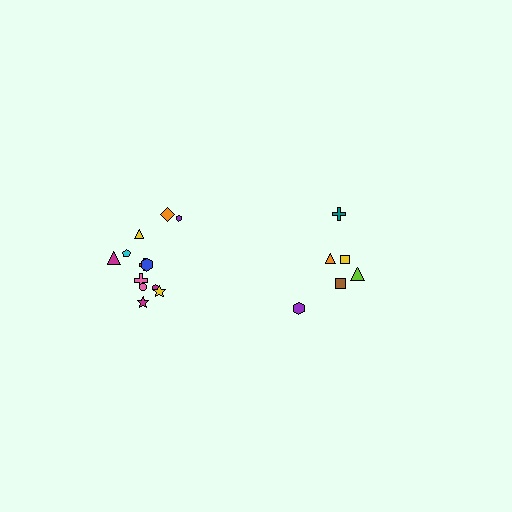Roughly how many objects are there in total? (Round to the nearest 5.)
Roughly 20 objects in total.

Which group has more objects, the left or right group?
The left group.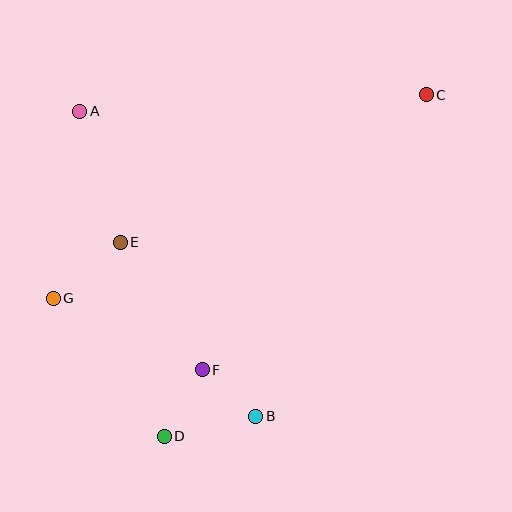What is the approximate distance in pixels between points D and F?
The distance between D and F is approximately 77 pixels.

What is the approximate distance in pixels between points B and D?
The distance between B and D is approximately 94 pixels.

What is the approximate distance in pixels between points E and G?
The distance between E and G is approximately 87 pixels.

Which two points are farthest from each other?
Points C and D are farthest from each other.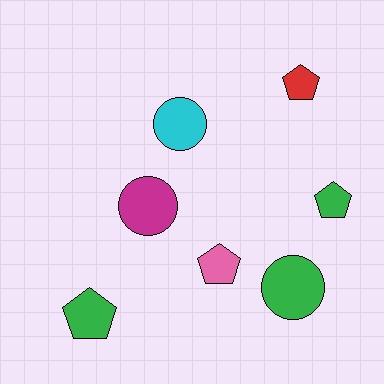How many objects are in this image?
There are 7 objects.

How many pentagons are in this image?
There are 4 pentagons.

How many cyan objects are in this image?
There is 1 cyan object.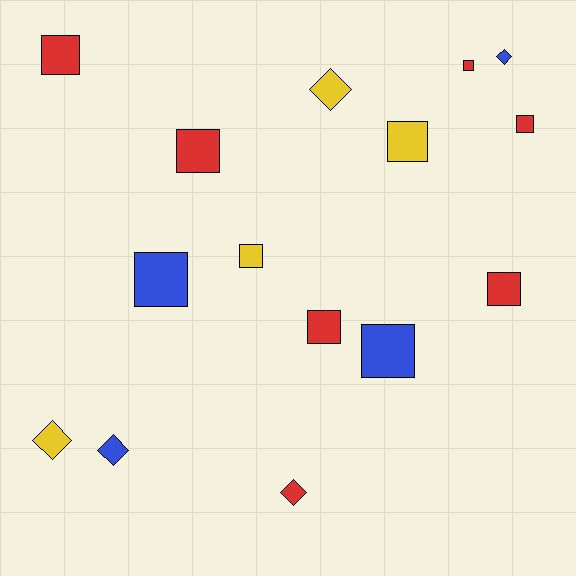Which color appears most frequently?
Red, with 7 objects.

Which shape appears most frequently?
Square, with 10 objects.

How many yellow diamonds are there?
There are 2 yellow diamonds.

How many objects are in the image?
There are 15 objects.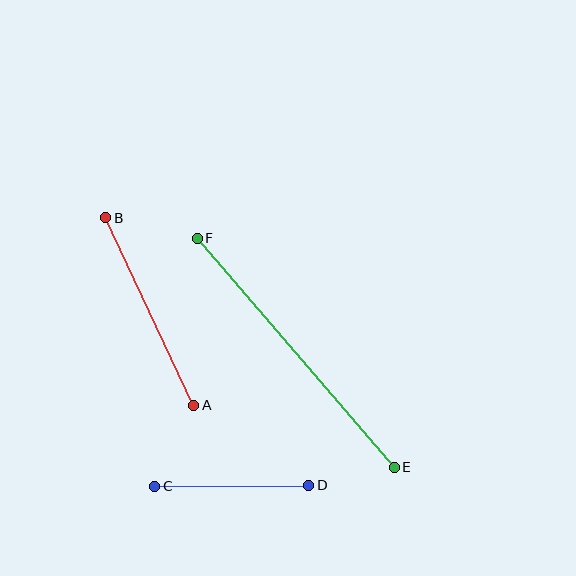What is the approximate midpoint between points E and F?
The midpoint is at approximately (296, 353) pixels.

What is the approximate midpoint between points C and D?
The midpoint is at approximately (232, 486) pixels.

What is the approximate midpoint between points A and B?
The midpoint is at approximately (150, 311) pixels.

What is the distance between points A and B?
The distance is approximately 207 pixels.